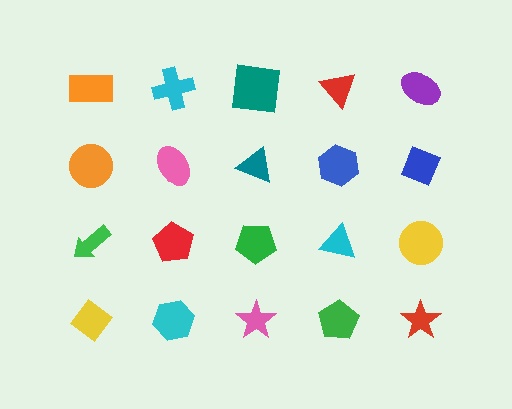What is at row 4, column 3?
A pink star.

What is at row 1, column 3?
A teal square.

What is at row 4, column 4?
A green pentagon.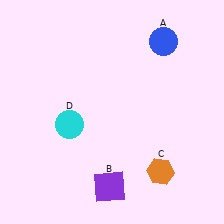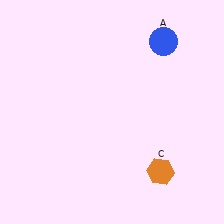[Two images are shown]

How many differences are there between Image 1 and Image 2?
There are 2 differences between the two images.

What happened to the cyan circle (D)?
The cyan circle (D) was removed in Image 2. It was in the bottom-left area of Image 1.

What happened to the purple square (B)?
The purple square (B) was removed in Image 2. It was in the bottom-left area of Image 1.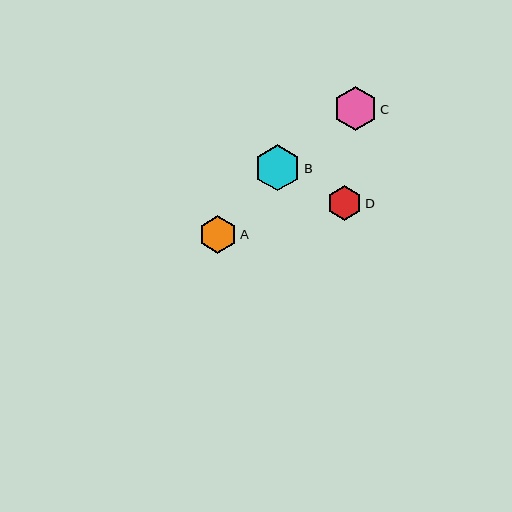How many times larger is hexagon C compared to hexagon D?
Hexagon C is approximately 1.3 times the size of hexagon D.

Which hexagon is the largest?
Hexagon B is the largest with a size of approximately 46 pixels.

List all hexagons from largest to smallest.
From largest to smallest: B, C, A, D.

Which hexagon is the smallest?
Hexagon D is the smallest with a size of approximately 35 pixels.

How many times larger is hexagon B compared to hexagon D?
Hexagon B is approximately 1.3 times the size of hexagon D.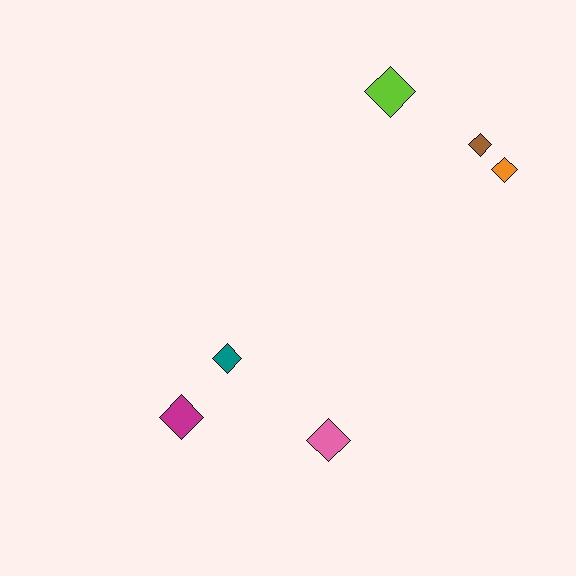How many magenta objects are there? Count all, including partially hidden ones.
There is 1 magenta object.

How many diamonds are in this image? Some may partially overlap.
There are 6 diamonds.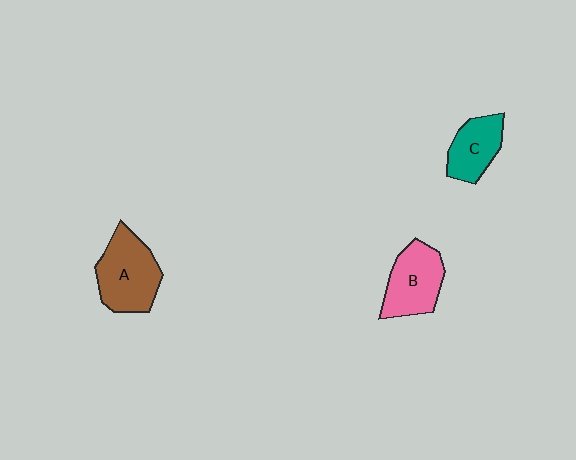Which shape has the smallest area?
Shape C (teal).